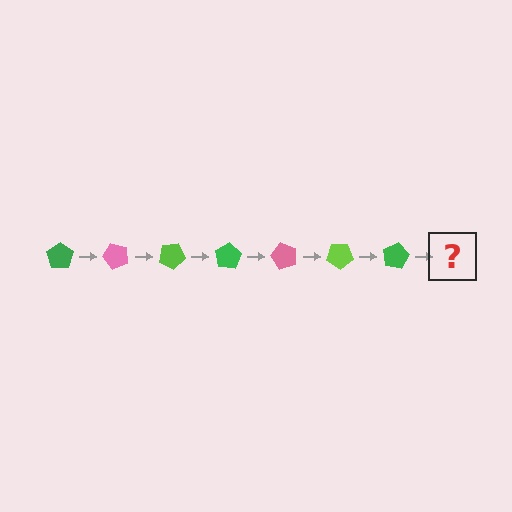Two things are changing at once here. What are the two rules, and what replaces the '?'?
The two rules are that it rotates 50 degrees each step and the color cycles through green, pink, and lime. The '?' should be a pink pentagon, rotated 350 degrees from the start.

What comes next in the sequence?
The next element should be a pink pentagon, rotated 350 degrees from the start.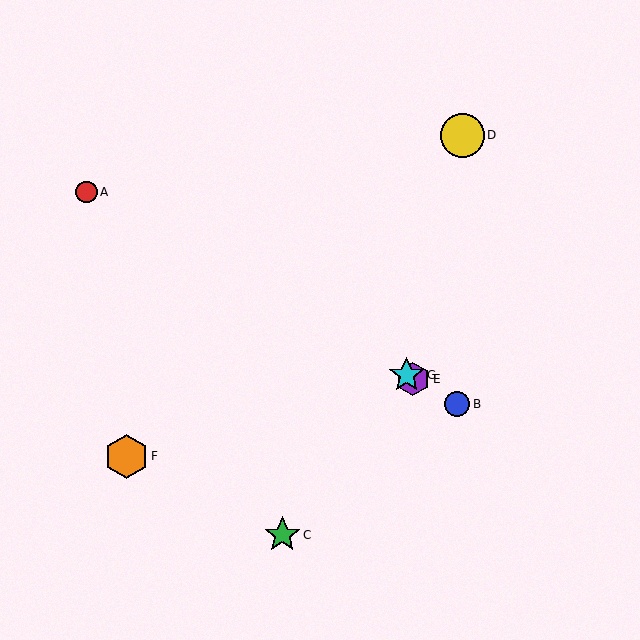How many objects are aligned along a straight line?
4 objects (A, B, E, G) are aligned along a straight line.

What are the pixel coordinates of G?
Object G is at (407, 375).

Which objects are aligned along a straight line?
Objects A, B, E, G are aligned along a straight line.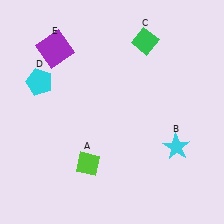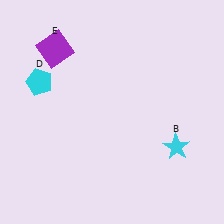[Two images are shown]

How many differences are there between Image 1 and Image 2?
There are 2 differences between the two images.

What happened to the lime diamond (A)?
The lime diamond (A) was removed in Image 2. It was in the bottom-left area of Image 1.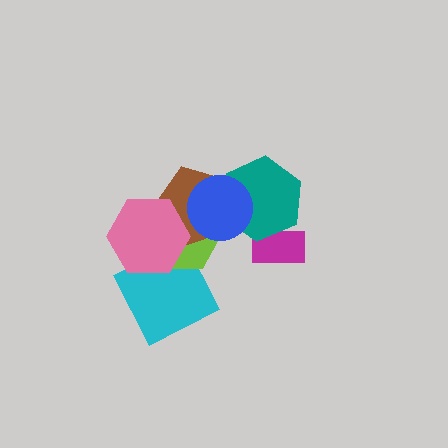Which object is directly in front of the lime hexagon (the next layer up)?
The brown pentagon is directly in front of the lime hexagon.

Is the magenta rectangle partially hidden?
Yes, it is partially covered by another shape.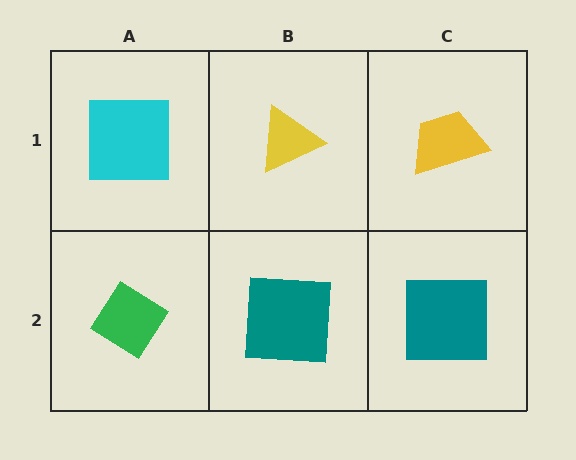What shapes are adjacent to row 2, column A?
A cyan square (row 1, column A), a teal square (row 2, column B).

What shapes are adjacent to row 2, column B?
A yellow triangle (row 1, column B), a green diamond (row 2, column A), a teal square (row 2, column C).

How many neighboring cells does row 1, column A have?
2.